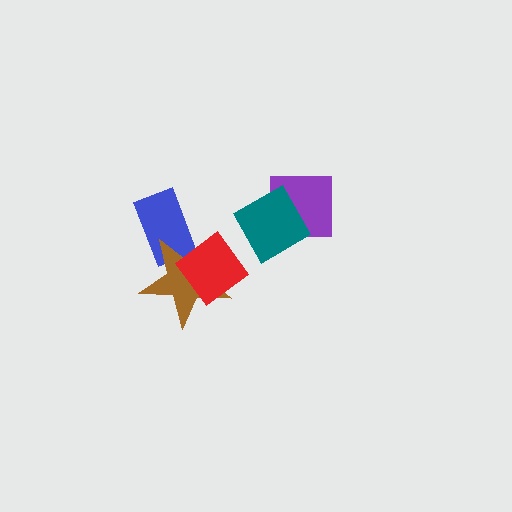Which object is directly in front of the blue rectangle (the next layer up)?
The brown star is directly in front of the blue rectangle.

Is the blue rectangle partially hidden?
Yes, it is partially covered by another shape.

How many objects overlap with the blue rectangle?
2 objects overlap with the blue rectangle.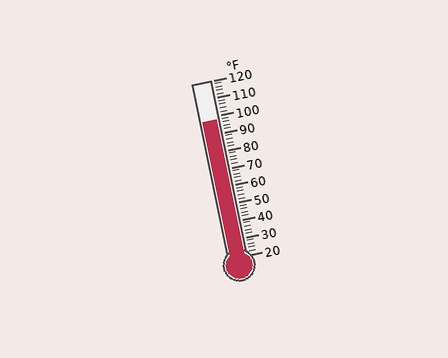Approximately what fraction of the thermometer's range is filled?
The thermometer is filled to approximately 80% of its range.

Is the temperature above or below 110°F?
The temperature is below 110°F.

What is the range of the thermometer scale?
The thermometer scale ranges from 20°F to 120°F.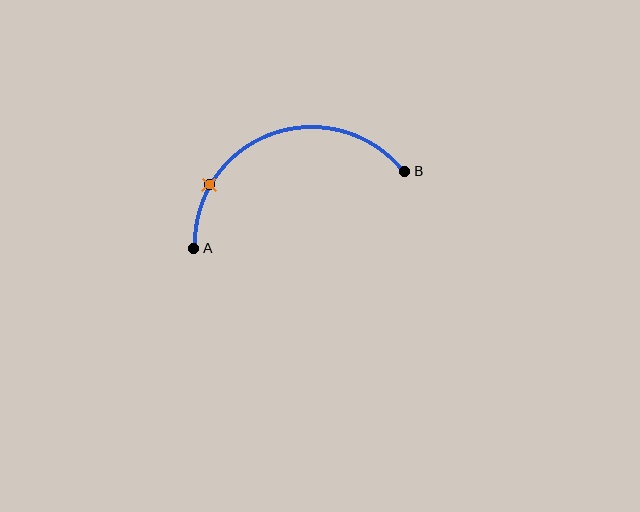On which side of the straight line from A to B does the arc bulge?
The arc bulges above the straight line connecting A and B.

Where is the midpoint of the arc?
The arc midpoint is the point on the curve farthest from the straight line joining A and B. It sits above that line.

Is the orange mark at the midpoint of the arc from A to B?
No. The orange mark lies on the arc but is closer to endpoint A. The arc midpoint would be at the point on the curve equidistant along the arc from both A and B.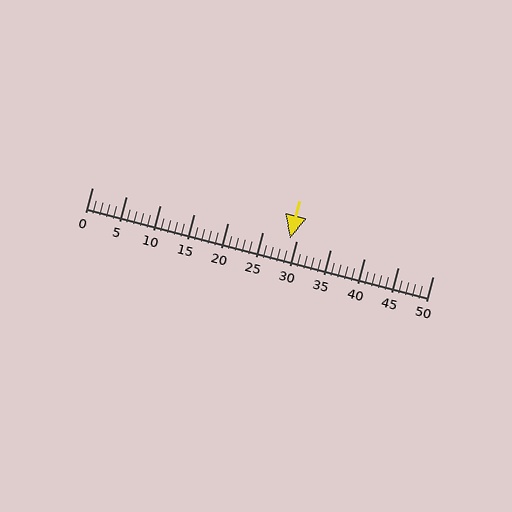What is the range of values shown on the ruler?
The ruler shows values from 0 to 50.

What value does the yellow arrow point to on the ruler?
The yellow arrow points to approximately 29.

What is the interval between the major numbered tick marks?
The major tick marks are spaced 5 units apart.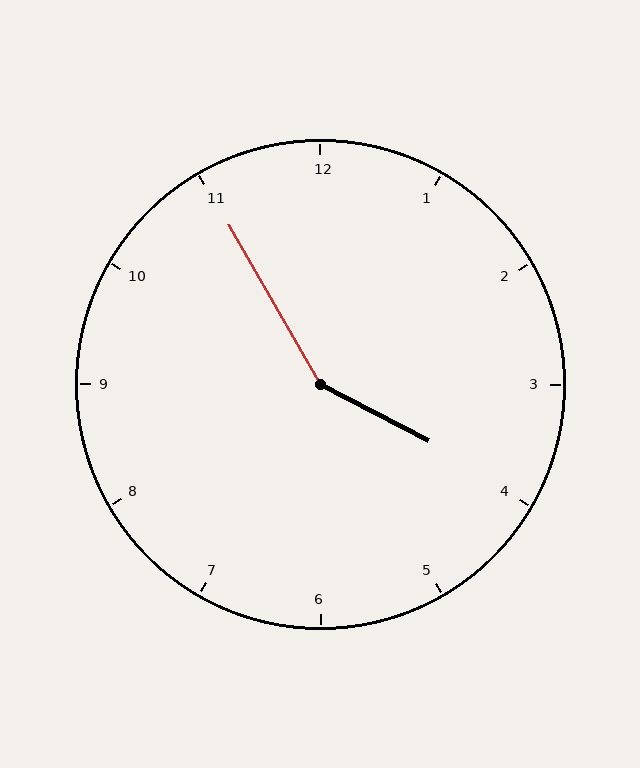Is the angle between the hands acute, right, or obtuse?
It is obtuse.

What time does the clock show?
3:55.